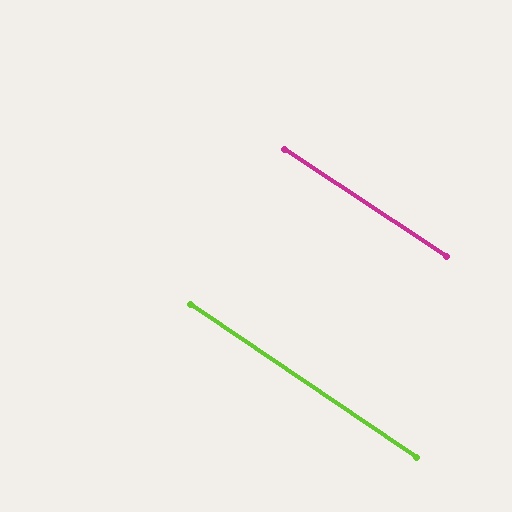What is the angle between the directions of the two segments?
Approximately 1 degree.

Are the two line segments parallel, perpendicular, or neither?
Parallel — their directions differ by only 0.5°.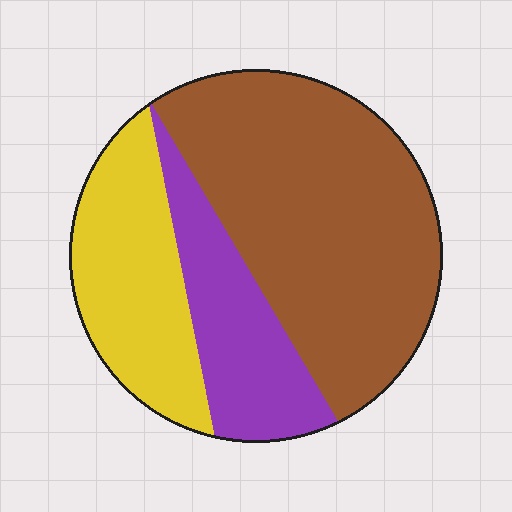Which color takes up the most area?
Brown, at roughly 55%.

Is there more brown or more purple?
Brown.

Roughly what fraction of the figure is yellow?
Yellow takes up between a quarter and a half of the figure.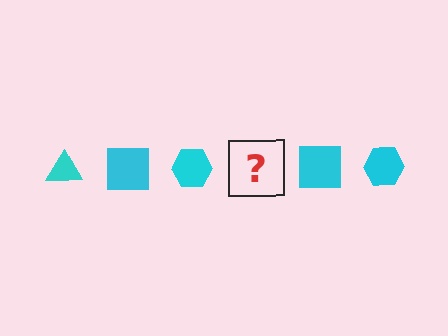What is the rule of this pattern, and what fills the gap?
The rule is that the pattern cycles through triangle, square, hexagon shapes in cyan. The gap should be filled with a cyan triangle.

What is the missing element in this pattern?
The missing element is a cyan triangle.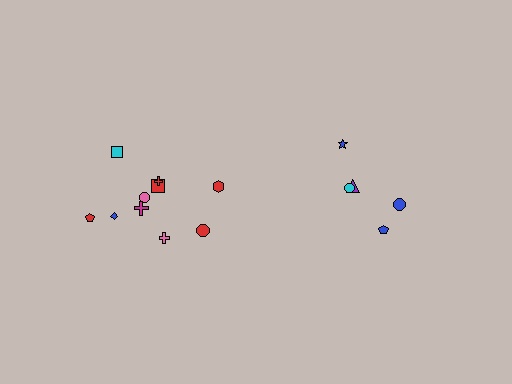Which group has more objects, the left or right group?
The left group.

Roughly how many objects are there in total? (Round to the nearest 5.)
Roughly 15 objects in total.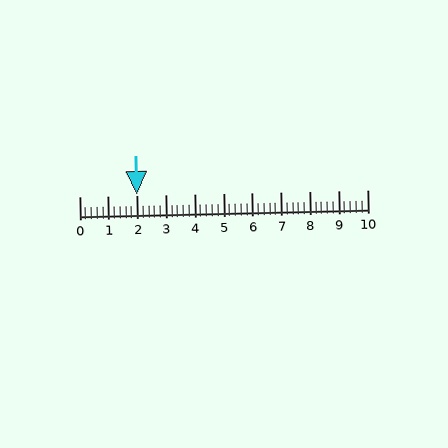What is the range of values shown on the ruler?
The ruler shows values from 0 to 10.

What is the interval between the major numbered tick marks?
The major tick marks are spaced 1 units apart.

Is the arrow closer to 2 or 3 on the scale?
The arrow is closer to 2.